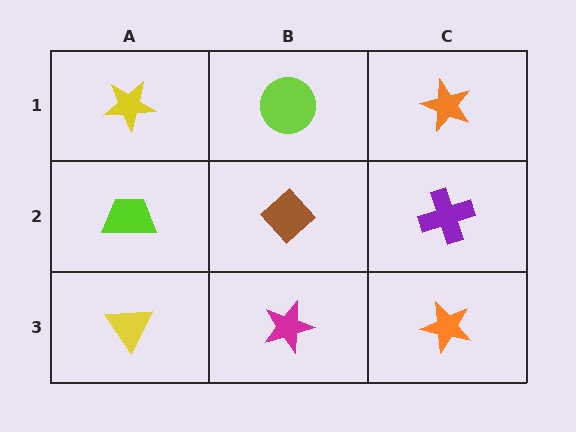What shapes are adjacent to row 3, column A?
A lime trapezoid (row 2, column A), a magenta star (row 3, column B).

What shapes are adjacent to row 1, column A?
A lime trapezoid (row 2, column A), a lime circle (row 1, column B).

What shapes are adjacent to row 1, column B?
A brown diamond (row 2, column B), a yellow star (row 1, column A), an orange star (row 1, column C).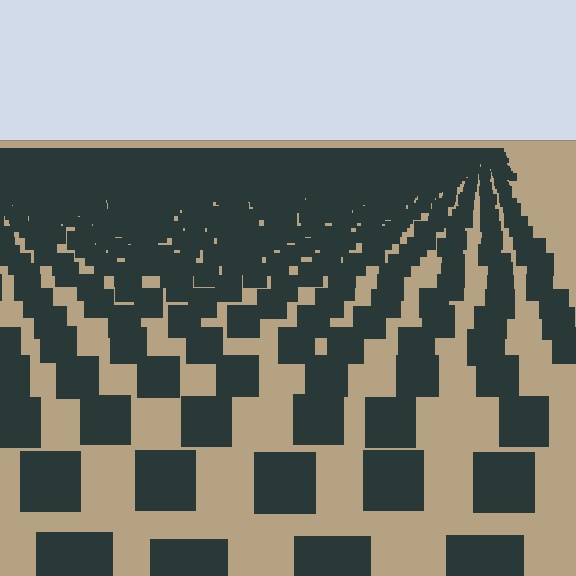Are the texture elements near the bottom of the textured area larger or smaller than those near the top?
Larger. Near the bottom, elements are closer to the viewer and appear at a bigger on-screen size.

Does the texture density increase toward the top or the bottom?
Density increases toward the top.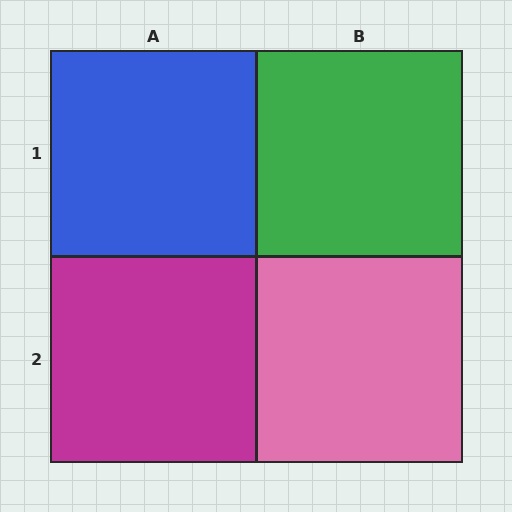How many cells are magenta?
1 cell is magenta.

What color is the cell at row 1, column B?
Green.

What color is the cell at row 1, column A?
Blue.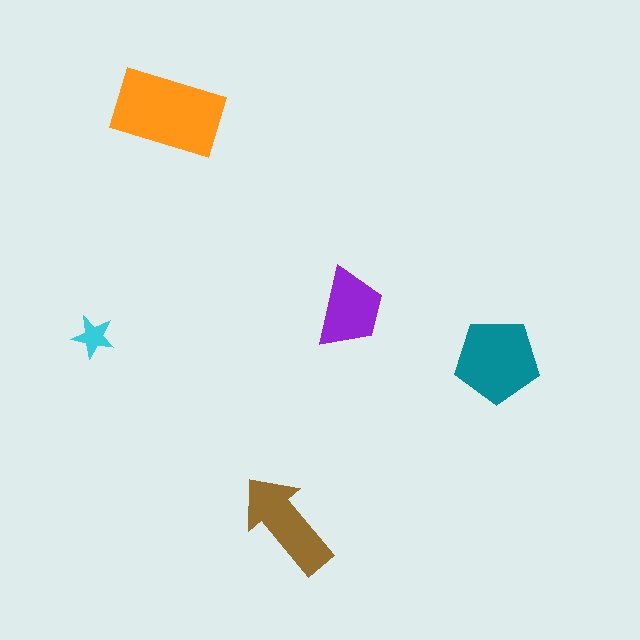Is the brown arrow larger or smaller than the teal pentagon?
Smaller.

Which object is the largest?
The orange rectangle.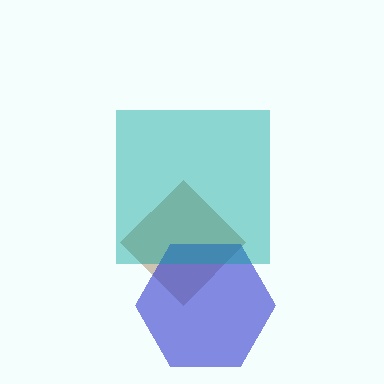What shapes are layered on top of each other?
The layered shapes are: a brown diamond, a blue hexagon, a teal square.